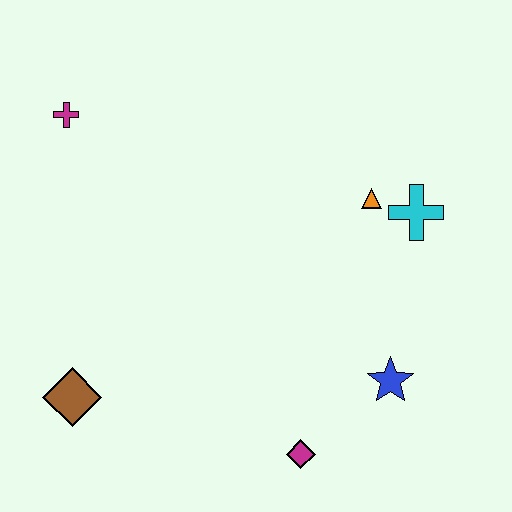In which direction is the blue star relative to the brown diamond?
The blue star is to the right of the brown diamond.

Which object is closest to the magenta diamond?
The blue star is closest to the magenta diamond.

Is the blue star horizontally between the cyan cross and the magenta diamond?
Yes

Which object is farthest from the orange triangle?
The brown diamond is farthest from the orange triangle.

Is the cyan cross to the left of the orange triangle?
No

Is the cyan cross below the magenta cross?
Yes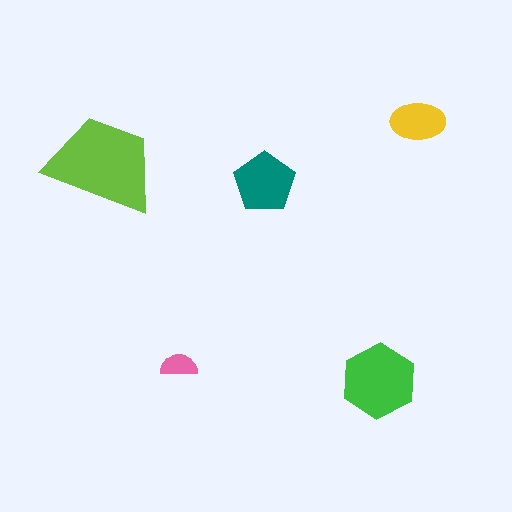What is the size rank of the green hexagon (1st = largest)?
2nd.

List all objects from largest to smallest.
The lime trapezoid, the green hexagon, the teal pentagon, the yellow ellipse, the pink semicircle.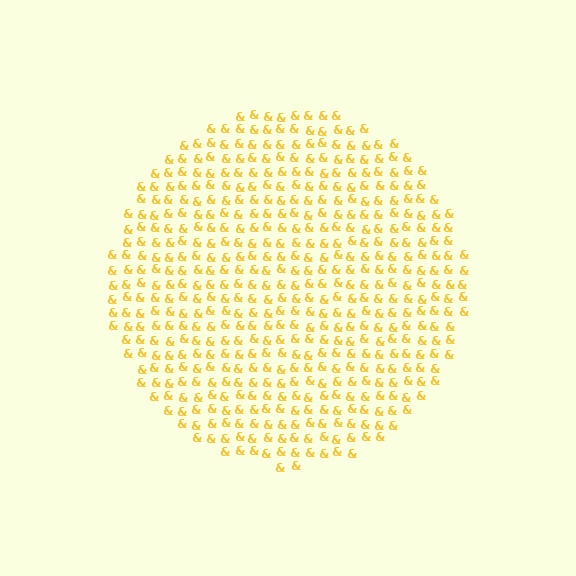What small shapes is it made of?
It is made of small ampersands.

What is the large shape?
The large shape is a circle.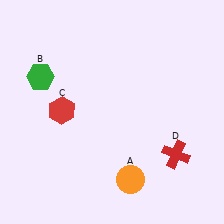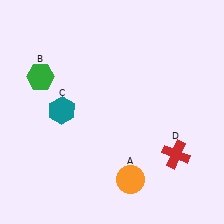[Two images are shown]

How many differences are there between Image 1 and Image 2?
There is 1 difference between the two images.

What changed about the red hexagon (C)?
In Image 1, C is red. In Image 2, it changed to teal.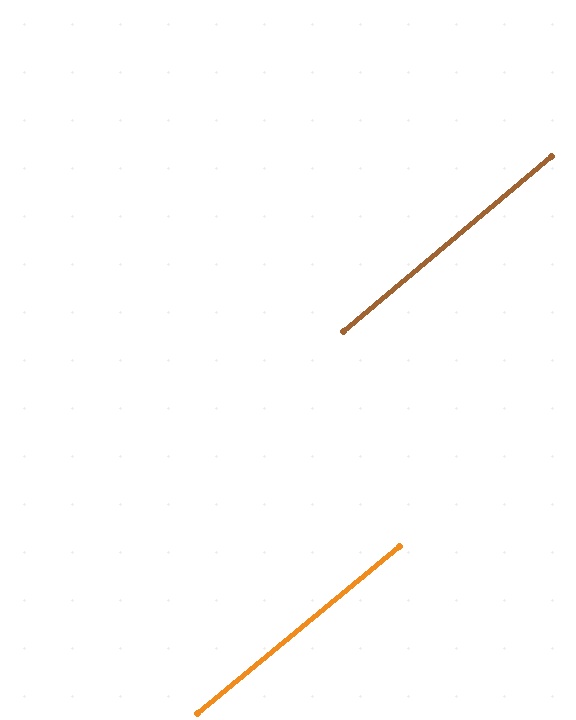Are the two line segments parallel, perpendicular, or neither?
Parallel — their directions differ by only 0.3°.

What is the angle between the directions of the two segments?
Approximately 0 degrees.